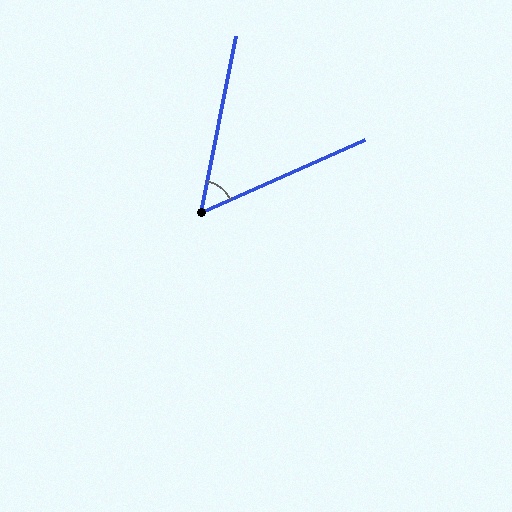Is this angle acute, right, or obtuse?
It is acute.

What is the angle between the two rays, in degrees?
Approximately 55 degrees.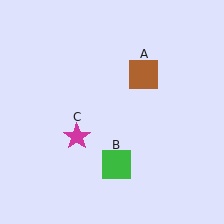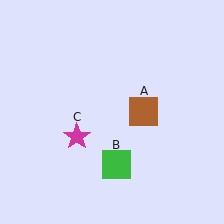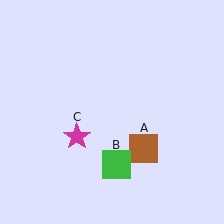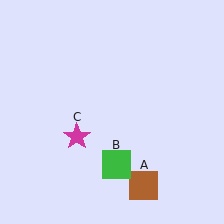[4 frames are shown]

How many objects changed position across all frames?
1 object changed position: brown square (object A).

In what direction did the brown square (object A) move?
The brown square (object A) moved down.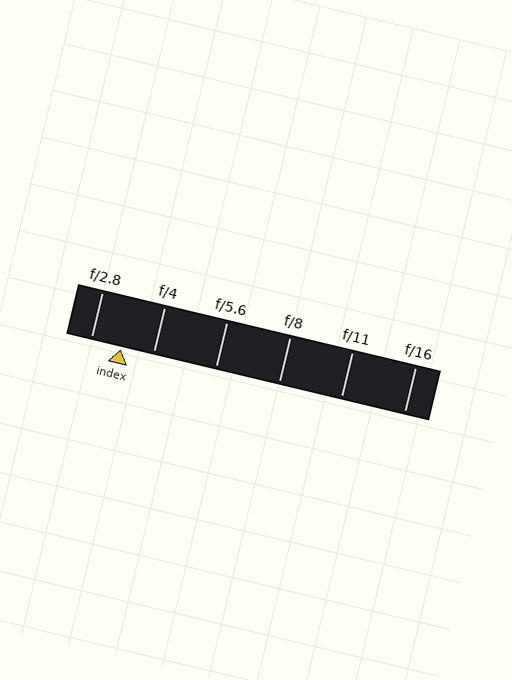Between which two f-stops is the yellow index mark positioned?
The index mark is between f/2.8 and f/4.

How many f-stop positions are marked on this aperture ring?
There are 6 f-stop positions marked.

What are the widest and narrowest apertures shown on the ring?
The widest aperture shown is f/2.8 and the narrowest is f/16.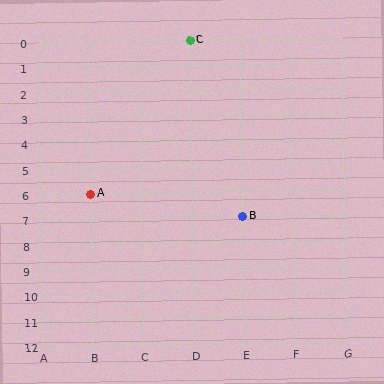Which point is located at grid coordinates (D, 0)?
Point C is at (D, 0).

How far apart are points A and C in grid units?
Points A and C are 2 columns and 6 rows apart (about 6.3 grid units diagonally).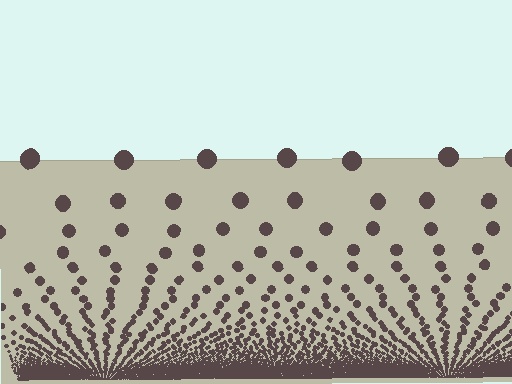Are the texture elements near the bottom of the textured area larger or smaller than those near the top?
Smaller. The gradient is inverted — elements near the bottom are smaller and denser.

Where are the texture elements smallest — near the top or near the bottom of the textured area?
Near the bottom.